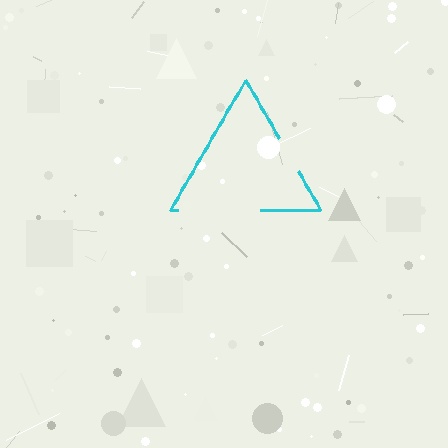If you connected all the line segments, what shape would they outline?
They would outline a triangle.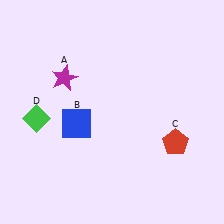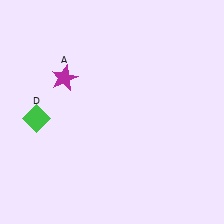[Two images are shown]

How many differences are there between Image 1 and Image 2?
There are 2 differences between the two images.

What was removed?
The blue square (B), the red pentagon (C) were removed in Image 2.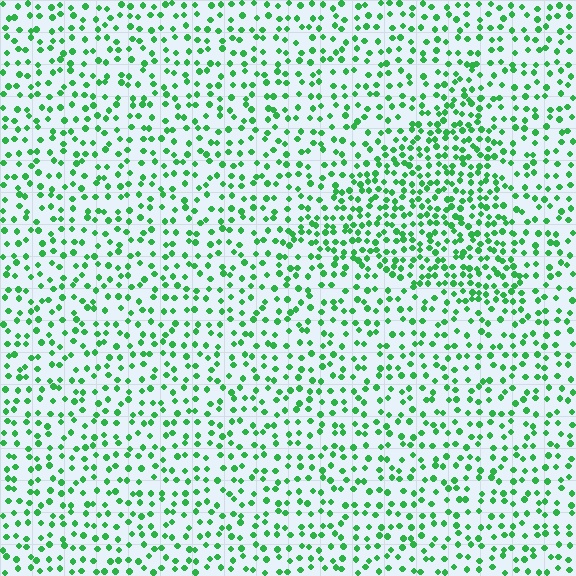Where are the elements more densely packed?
The elements are more densely packed inside the triangle boundary.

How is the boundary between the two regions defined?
The boundary is defined by a change in element density (approximately 1.8x ratio). All elements are the same color, size, and shape.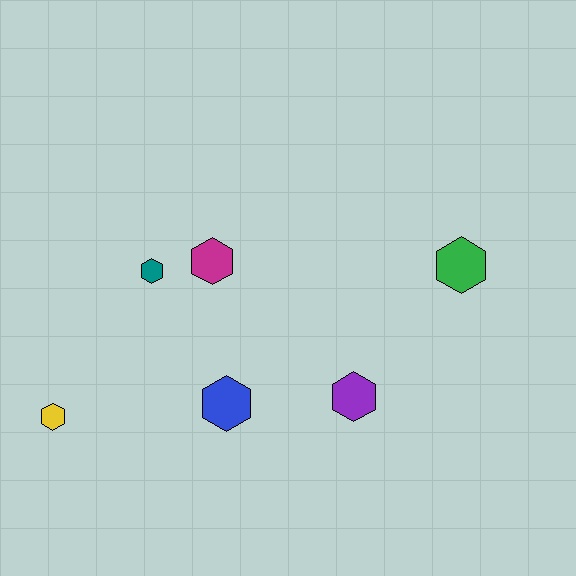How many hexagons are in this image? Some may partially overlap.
There are 6 hexagons.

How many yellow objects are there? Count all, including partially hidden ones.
There is 1 yellow object.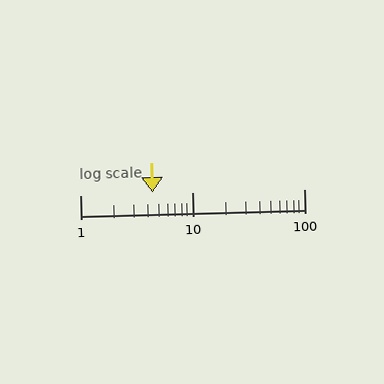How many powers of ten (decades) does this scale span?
The scale spans 2 decades, from 1 to 100.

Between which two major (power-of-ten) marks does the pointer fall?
The pointer is between 1 and 10.